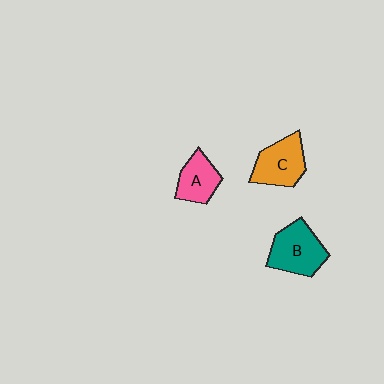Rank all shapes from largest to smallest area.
From largest to smallest: B (teal), C (orange), A (pink).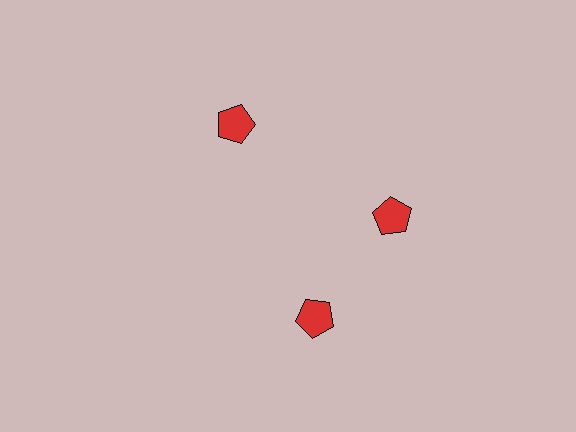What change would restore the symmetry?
The symmetry would be restored by rotating it back into even spacing with its neighbors so that all 3 pentagons sit at equal angles and equal distance from the center.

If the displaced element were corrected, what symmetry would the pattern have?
It would have 3-fold rotational symmetry — the pattern would map onto itself every 120 degrees.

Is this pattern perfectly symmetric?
No. The 3 red pentagons are arranged in a ring, but one element near the 7 o'clock position is rotated out of alignment along the ring, breaking the 3-fold rotational symmetry.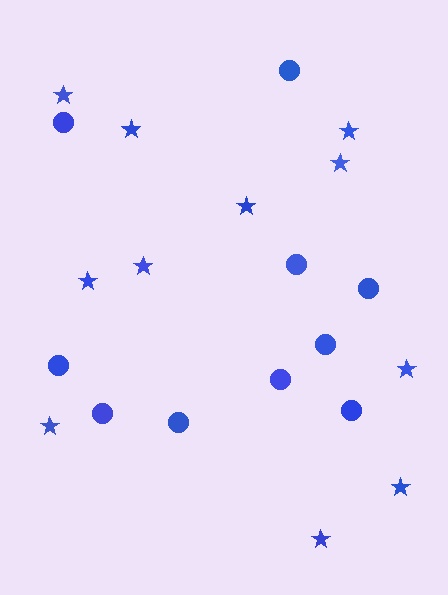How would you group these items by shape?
There are 2 groups: one group of stars (11) and one group of circles (10).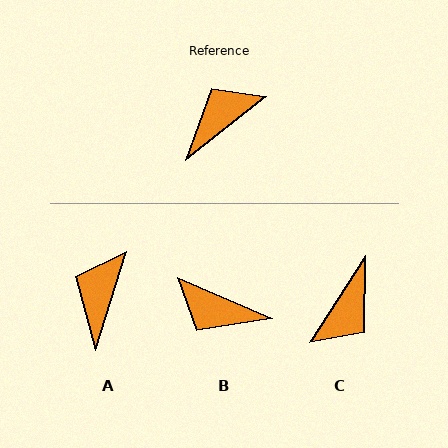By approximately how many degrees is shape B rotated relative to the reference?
Approximately 119 degrees counter-clockwise.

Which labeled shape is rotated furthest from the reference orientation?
C, about 160 degrees away.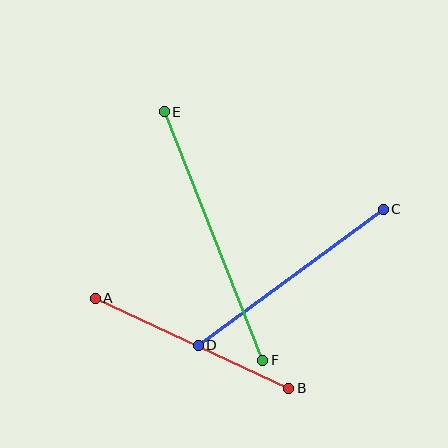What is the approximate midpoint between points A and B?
The midpoint is at approximately (192, 343) pixels.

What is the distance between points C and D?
The distance is approximately 229 pixels.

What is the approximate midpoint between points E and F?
The midpoint is at approximately (214, 236) pixels.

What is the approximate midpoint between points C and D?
The midpoint is at approximately (291, 277) pixels.